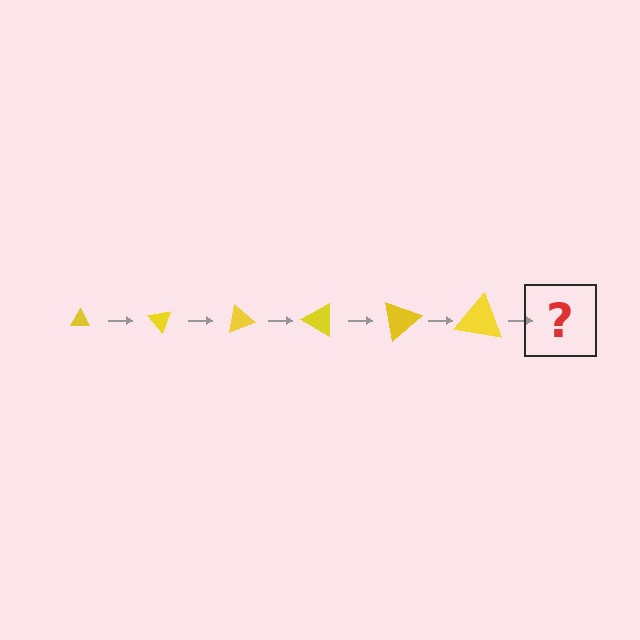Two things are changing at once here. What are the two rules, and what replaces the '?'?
The two rules are that the triangle grows larger each step and it rotates 50 degrees each step. The '?' should be a triangle, larger than the previous one and rotated 300 degrees from the start.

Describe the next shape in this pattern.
It should be a triangle, larger than the previous one and rotated 300 degrees from the start.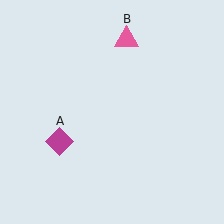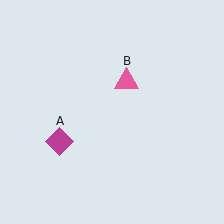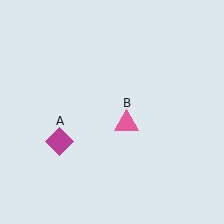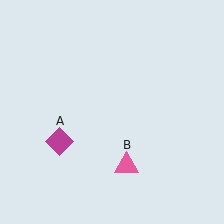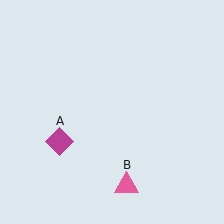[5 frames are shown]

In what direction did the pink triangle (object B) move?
The pink triangle (object B) moved down.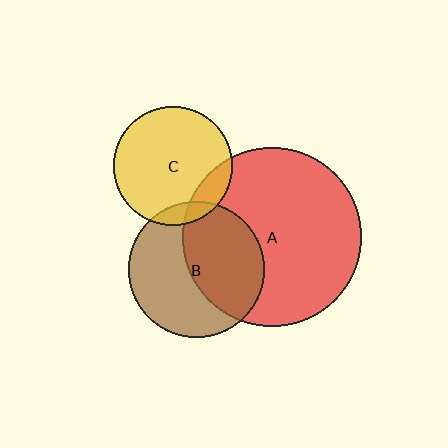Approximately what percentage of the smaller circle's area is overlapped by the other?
Approximately 50%.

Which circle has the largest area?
Circle A (red).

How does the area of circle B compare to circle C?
Approximately 1.3 times.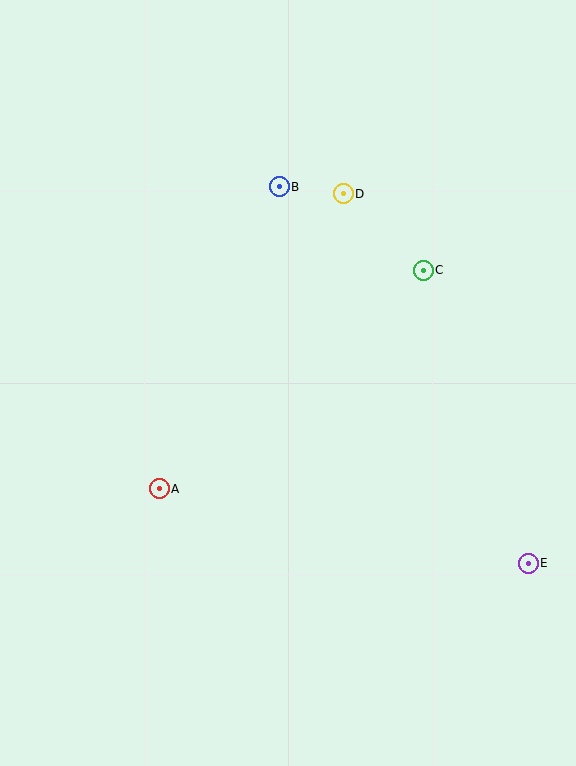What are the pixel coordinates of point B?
Point B is at (279, 187).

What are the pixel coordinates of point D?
Point D is at (343, 194).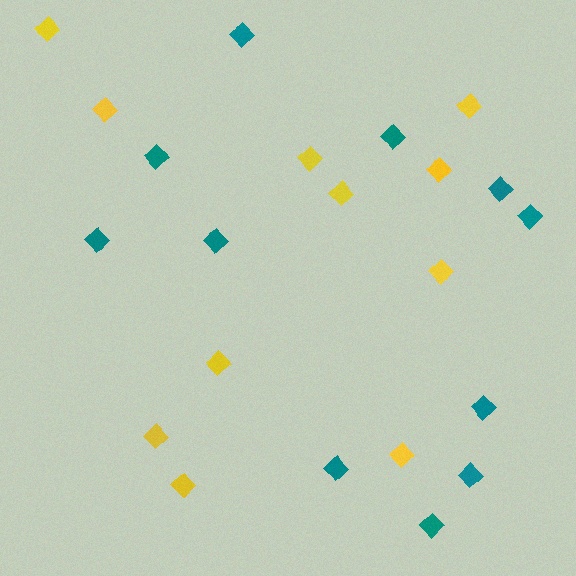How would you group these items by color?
There are 2 groups: one group of yellow diamonds (11) and one group of teal diamonds (11).